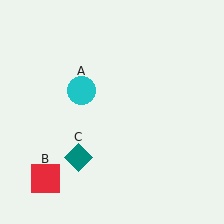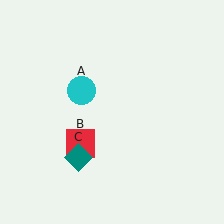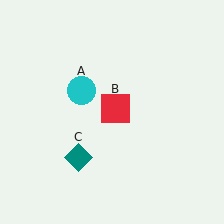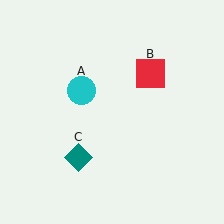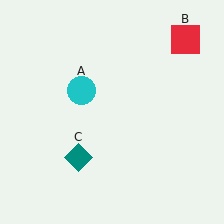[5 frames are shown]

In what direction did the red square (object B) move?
The red square (object B) moved up and to the right.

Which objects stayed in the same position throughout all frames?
Cyan circle (object A) and teal diamond (object C) remained stationary.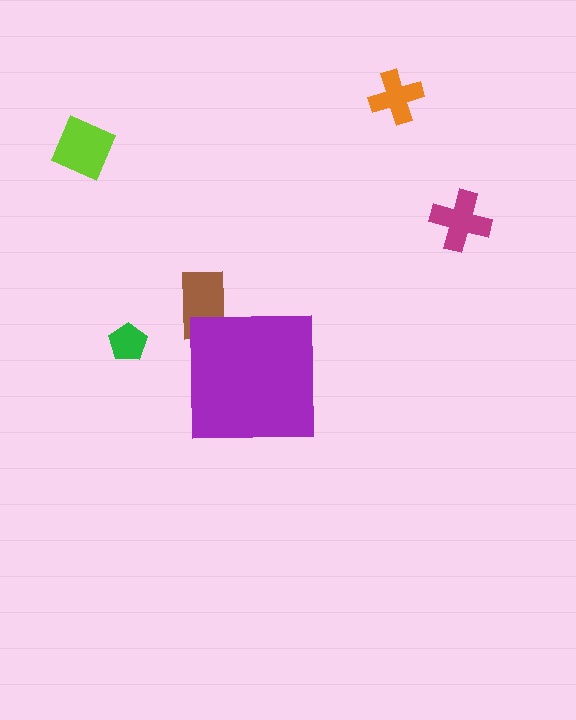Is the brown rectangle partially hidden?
Yes, the brown rectangle is partially hidden behind the purple square.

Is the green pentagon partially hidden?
No, the green pentagon is fully visible.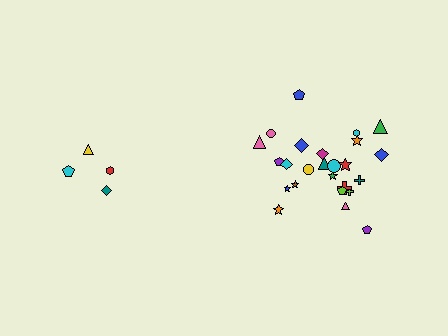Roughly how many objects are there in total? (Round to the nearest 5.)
Roughly 30 objects in total.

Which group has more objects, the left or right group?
The right group.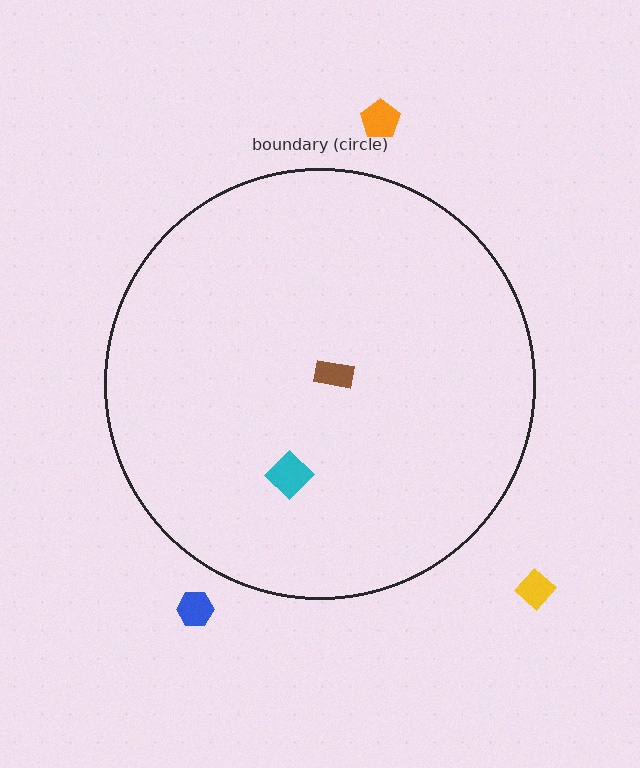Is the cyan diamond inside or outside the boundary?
Inside.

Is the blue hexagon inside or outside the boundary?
Outside.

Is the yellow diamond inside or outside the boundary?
Outside.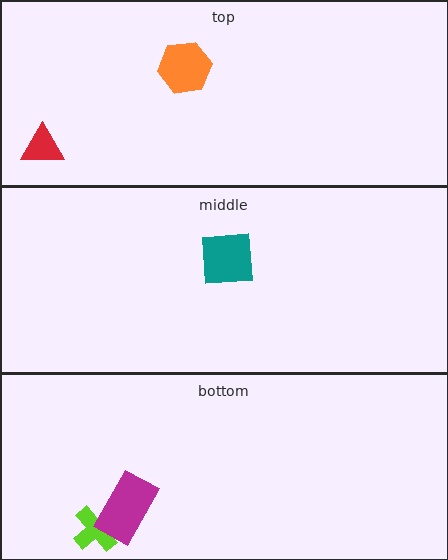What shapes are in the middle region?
The teal square.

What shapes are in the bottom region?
The lime cross, the magenta rectangle.